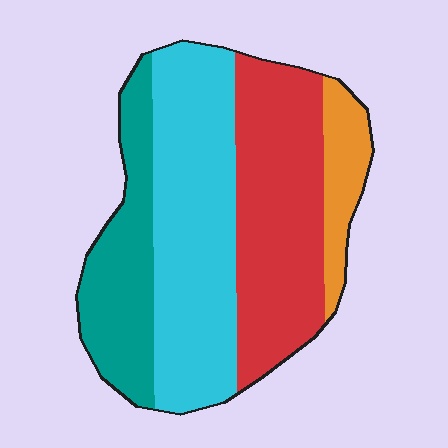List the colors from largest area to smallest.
From largest to smallest: cyan, red, teal, orange.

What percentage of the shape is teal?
Teal covers around 20% of the shape.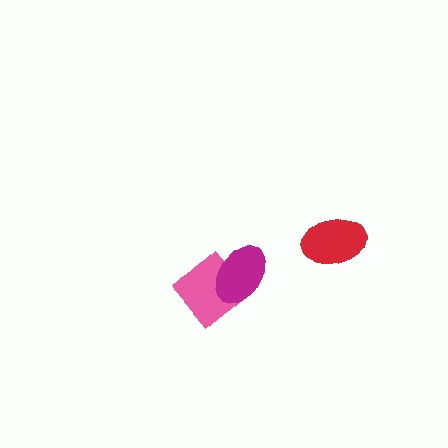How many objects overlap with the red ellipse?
0 objects overlap with the red ellipse.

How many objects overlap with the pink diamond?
1 object overlaps with the pink diamond.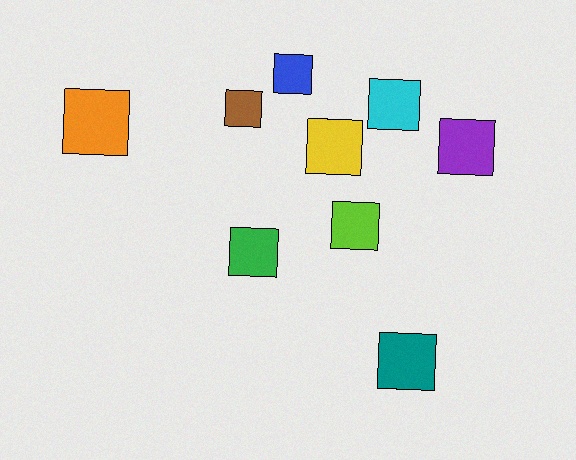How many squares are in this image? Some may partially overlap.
There are 9 squares.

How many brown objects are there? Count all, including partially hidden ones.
There is 1 brown object.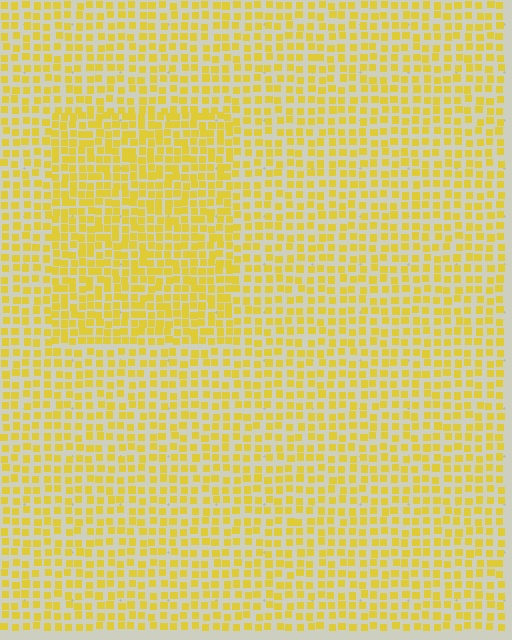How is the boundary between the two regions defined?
The boundary is defined by a change in element density (approximately 1.5x ratio). All elements are the same color, size, and shape.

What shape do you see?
I see a rectangle.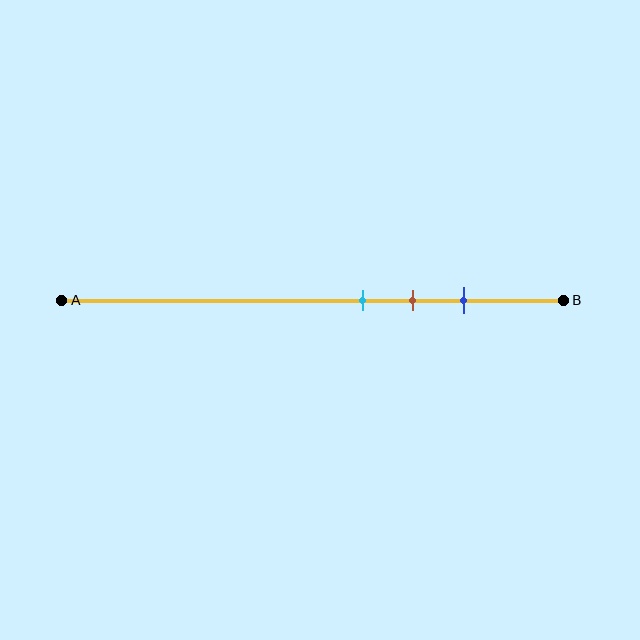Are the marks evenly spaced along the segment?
Yes, the marks are approximately evenly spaced.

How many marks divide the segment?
There are 3 marks dividing the segment.